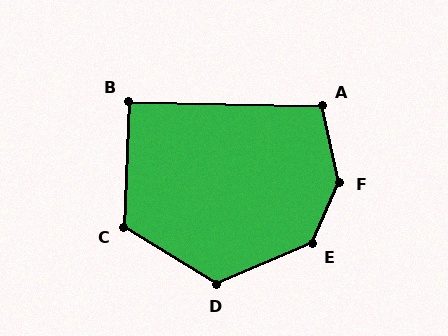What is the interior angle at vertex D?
Approximately 125 degrees (obtuse).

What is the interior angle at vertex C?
Approximately 119 degrees (obtuse).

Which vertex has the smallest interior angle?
B, at approximately 91 degrees.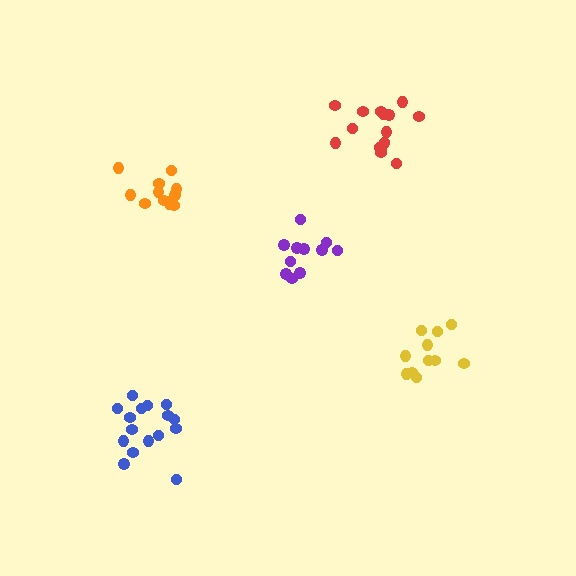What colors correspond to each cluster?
The clusters are colored: red, blue, yellow, orange, purple.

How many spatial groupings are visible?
There are 5 spatial groupings.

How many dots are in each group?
Group 1: 16 dots, Group 2: 16 dots, Group 3: 11 dots, Group 4: 12 dots, Group 5: 11 dots (66 total).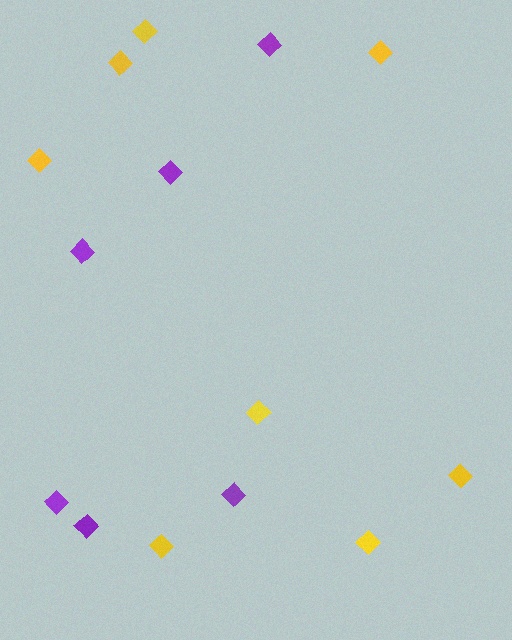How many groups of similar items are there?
There are 2 groups: one group of yellow diamonds (8) and one group of purple diamonds (6).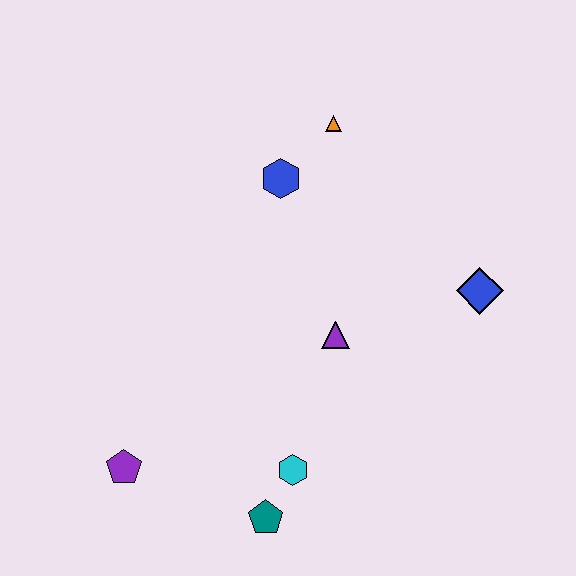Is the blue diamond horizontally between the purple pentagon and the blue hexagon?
No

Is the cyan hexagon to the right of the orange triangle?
No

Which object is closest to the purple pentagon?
The teal pentagon is closest to the purple pentagon.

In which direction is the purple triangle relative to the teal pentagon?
The purple triangle is above the teal pentagon.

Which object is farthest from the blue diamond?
The purple pentagon is farthest from the blue diamond.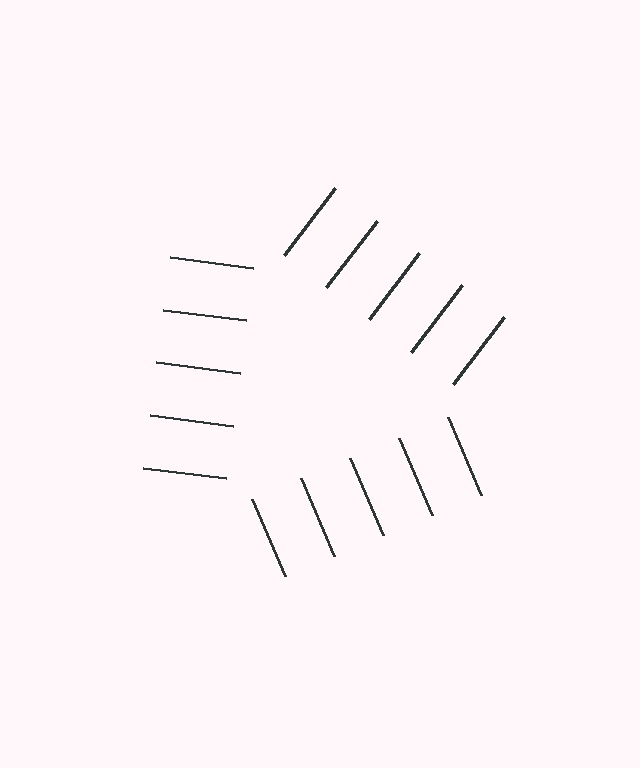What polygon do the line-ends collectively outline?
An illusory triangle — the line segments terminate on its edges but no continuous stroke is drawn.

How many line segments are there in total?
15 — 5 along each of the 3 edges.